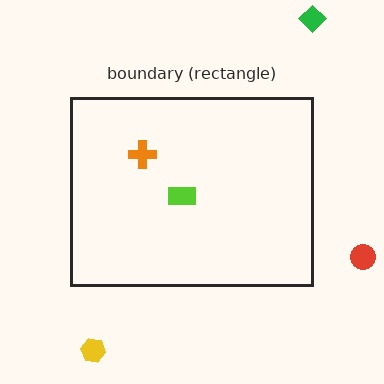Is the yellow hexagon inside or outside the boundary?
Outside.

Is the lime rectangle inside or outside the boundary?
Inside.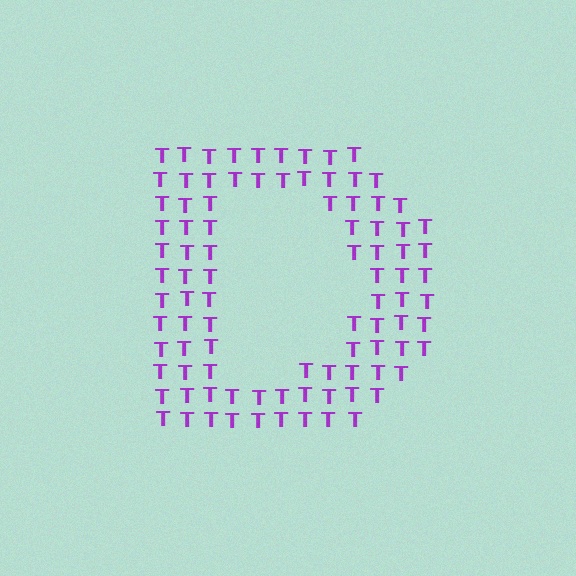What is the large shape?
The large shape is the letter D.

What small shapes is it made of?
It is made of small letter T's.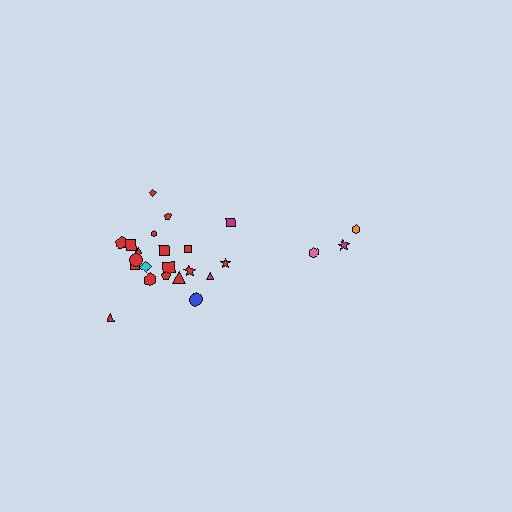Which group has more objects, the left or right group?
The left group.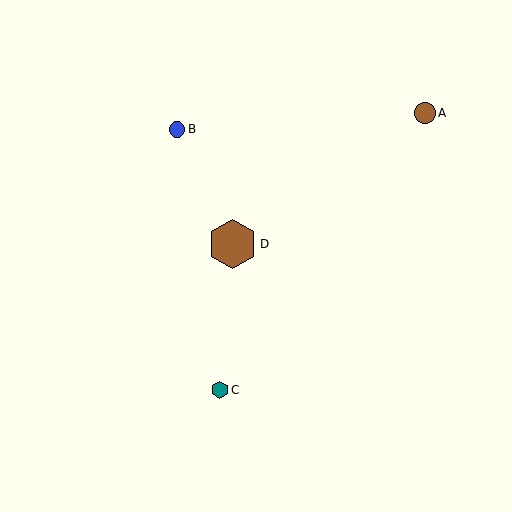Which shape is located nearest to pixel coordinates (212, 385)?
The teal hexagon (labeled C) at (220, 390) is nearest to that location.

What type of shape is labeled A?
Shape A is a brown circle.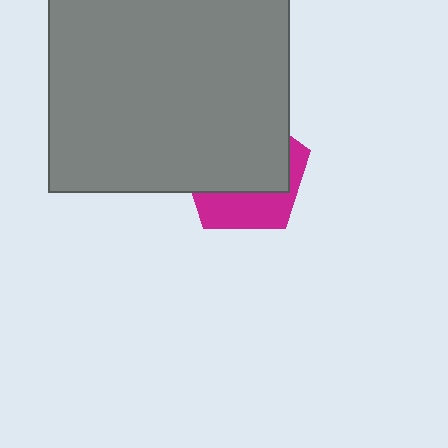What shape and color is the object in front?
The object in front is a gray rectangle.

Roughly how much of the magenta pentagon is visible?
A small part of it is visible (roughly 36%).